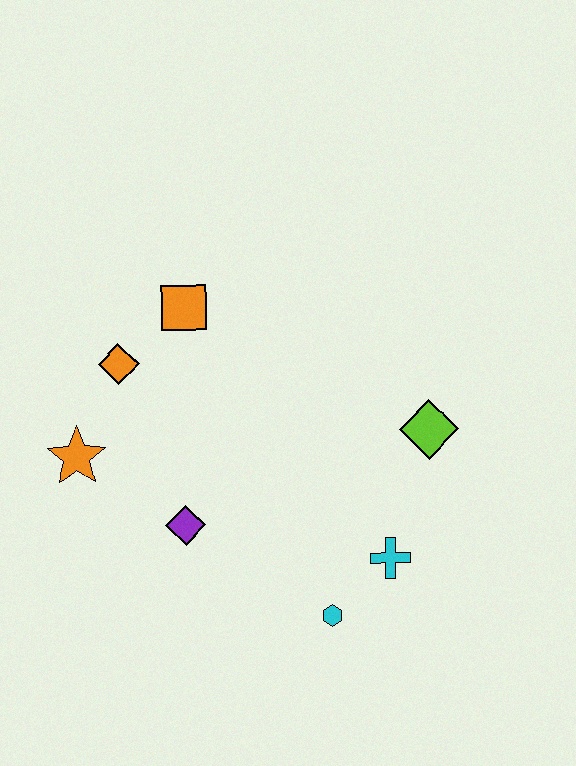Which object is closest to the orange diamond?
The orange square is closest to the orange diamond.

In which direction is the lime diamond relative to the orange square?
The lime diamond is to the right of the orange square.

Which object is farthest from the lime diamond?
The orange star is farthest from the lime diamond.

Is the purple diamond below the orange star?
Yes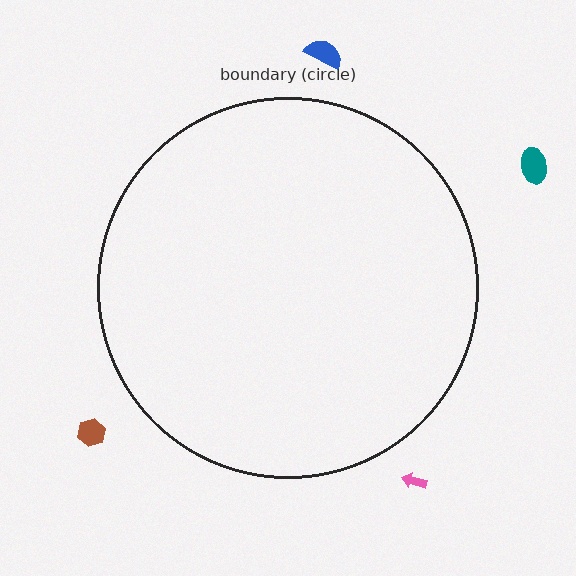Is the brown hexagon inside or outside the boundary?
Outside.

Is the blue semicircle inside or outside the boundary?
Outside.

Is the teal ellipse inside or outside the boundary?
Outside.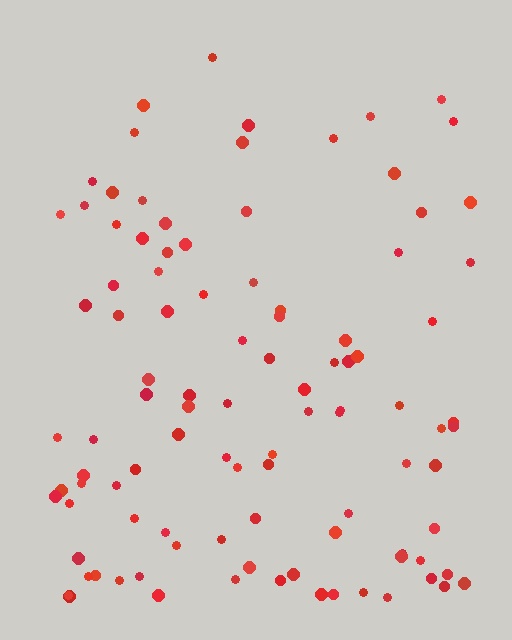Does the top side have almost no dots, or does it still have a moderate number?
Still a moderate number, just noticeably fewer than the bottom.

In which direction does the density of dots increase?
From top to bottom, with the bottom side densest.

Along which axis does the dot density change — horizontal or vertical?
Vertical.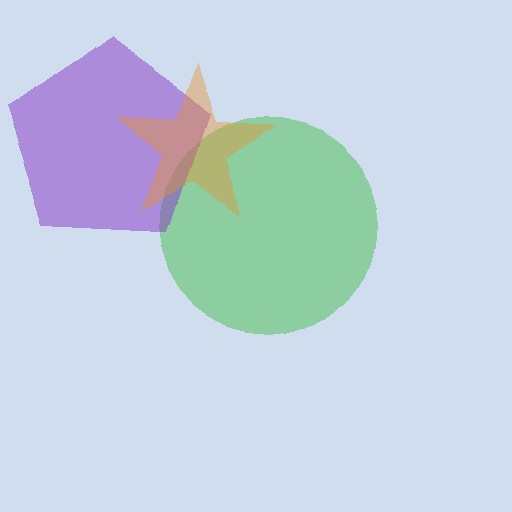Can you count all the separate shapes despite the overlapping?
Yes, there are 3 separate shapes.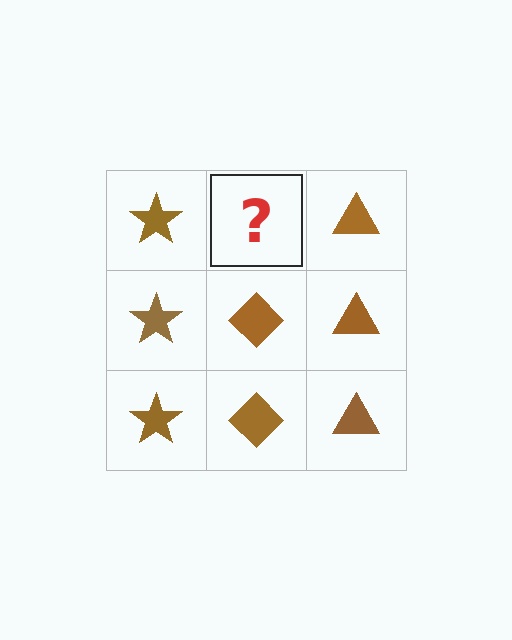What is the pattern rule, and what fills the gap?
The rule is that each column has a consistent shape. The gap should be filled with a brown diamond.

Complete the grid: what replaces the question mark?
The question mark should be replaced with a brown diamond.